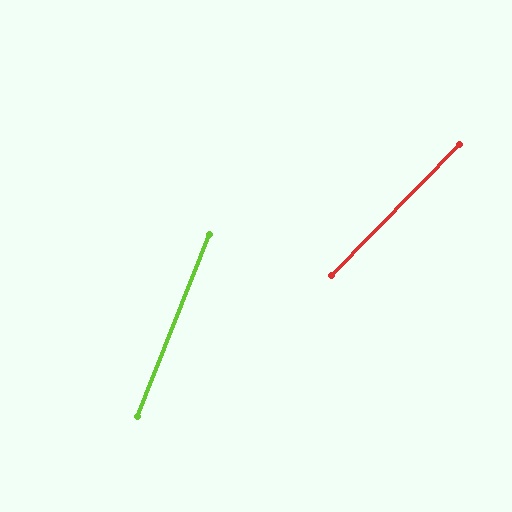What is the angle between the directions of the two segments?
Approximately 23 degrees.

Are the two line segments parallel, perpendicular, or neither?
Neither parallel nor perpendicular — they differ by about 23°.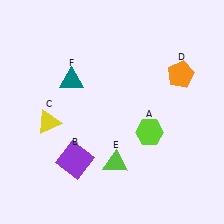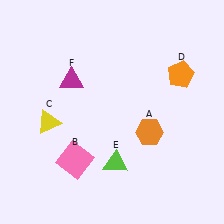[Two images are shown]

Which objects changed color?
A changed from lime to orange. B changed from purple to pink. F changed from teal to magenta.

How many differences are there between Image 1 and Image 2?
There are 3 differences between the two images.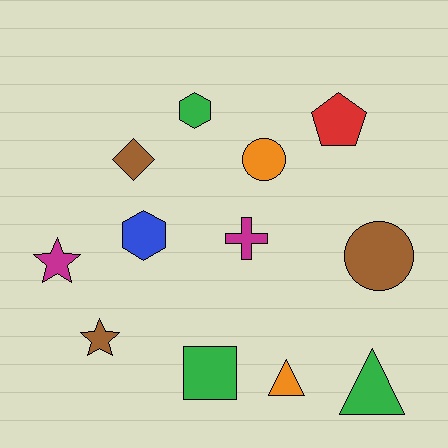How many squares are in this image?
There is 1 square.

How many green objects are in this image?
There are 3 green objects.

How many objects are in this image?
There are 12 objects.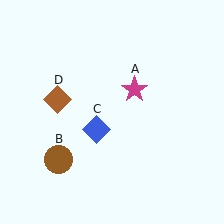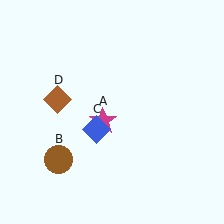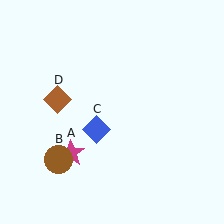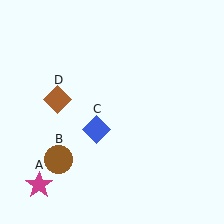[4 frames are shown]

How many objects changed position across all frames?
1 object changed position: magenta star (object A).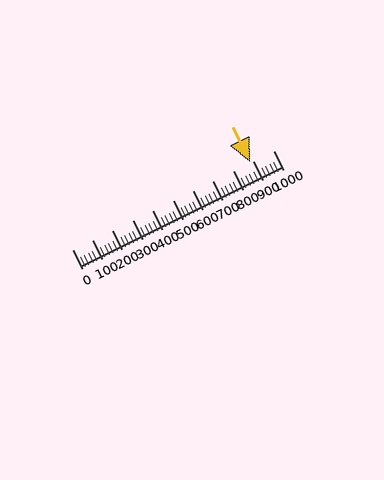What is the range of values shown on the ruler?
The ruler shows values from 0 to 1000.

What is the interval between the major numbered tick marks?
The major tick marks are spaced 100 units apart.